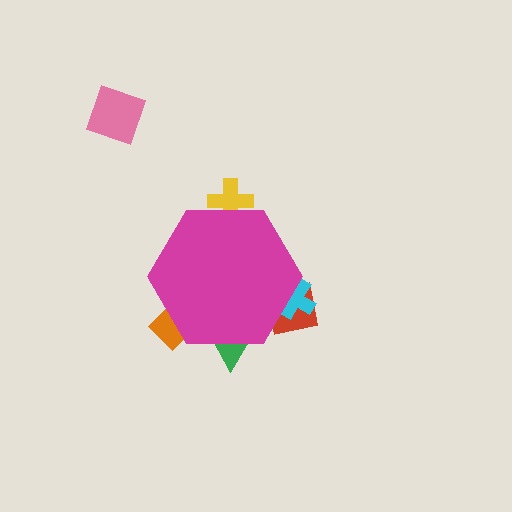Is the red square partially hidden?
Yes, the red square is partially hidden behind the magenta hexagon.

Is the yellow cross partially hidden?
Yes, the yellow cross is partially hidden behind the magenta hexagon.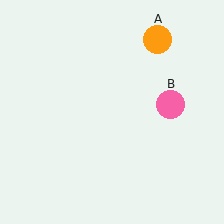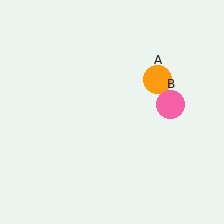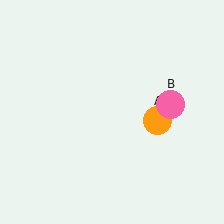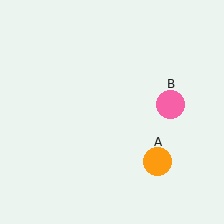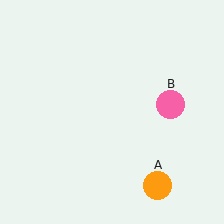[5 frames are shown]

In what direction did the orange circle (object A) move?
The orange circle (object A) moved down.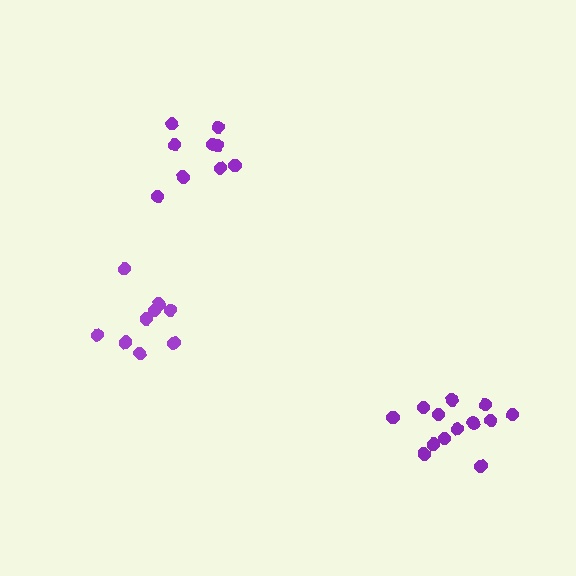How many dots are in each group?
Group 1: 13 dots, Group 2: 9 dots, Group 3: 9 dots (31 total).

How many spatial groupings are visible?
There are 3 spatial groupings.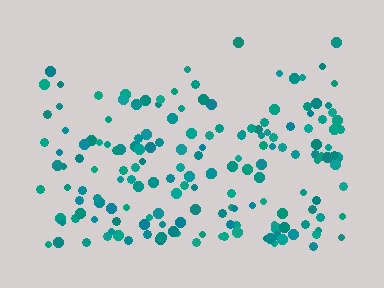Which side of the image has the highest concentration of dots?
The bottom.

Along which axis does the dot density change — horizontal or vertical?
Vertical.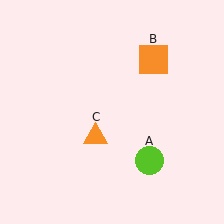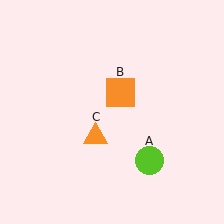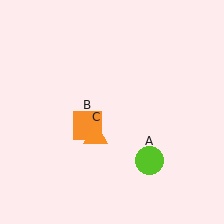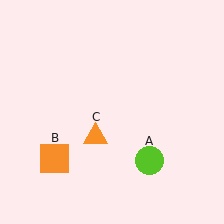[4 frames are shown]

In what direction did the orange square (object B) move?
The orange square (object B) moved down and to the left.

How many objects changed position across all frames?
1 object changed position: orange square (object B).